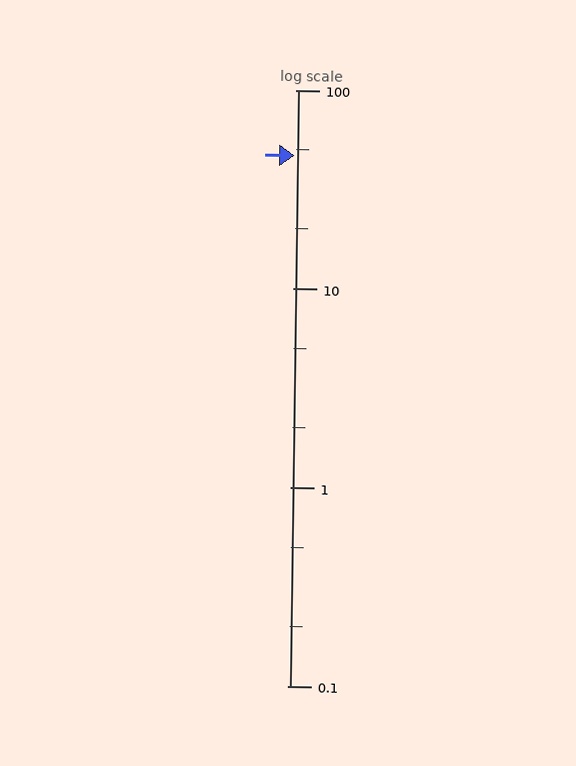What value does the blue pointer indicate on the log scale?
The pointer indicates approximately 47.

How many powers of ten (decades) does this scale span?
The scale spans 3 decades, from 0.1 to 100.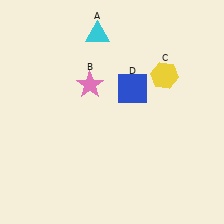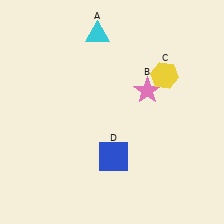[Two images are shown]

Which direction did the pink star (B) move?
The pink star (B) moved right.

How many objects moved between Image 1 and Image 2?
2 objects moved between the two images.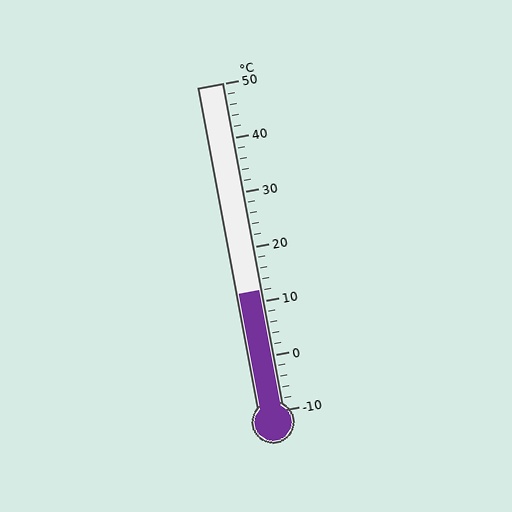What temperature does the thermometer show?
The thermometer shows approximately 12°C.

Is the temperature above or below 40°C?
The temperature is below 40°C.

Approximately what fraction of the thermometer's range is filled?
The thermometer is filled to approximately 35% of its range.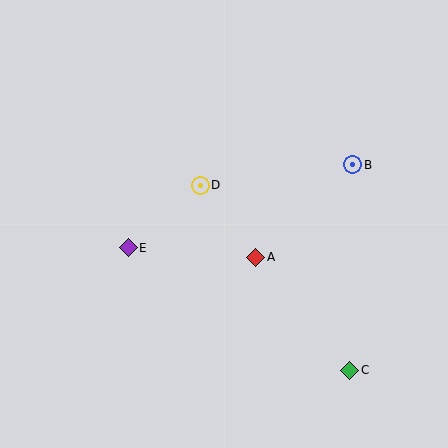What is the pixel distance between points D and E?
The distance between D and E is 96 pixels.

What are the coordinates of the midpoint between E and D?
The midpoint between E and D is at (164, 216).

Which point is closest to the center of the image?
Point D at (200, 185) is closest to the center.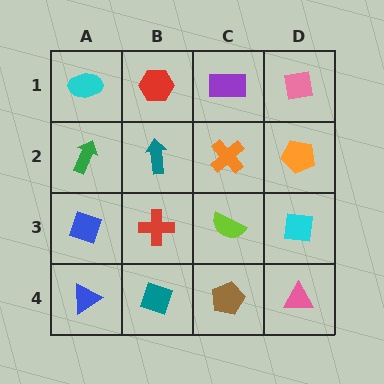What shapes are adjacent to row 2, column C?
A purple rectangle (row 1, column C), a lime semicircle (row 3, column C), a teal arrow (row 2, column B), an orange pentagon (row 2, column D).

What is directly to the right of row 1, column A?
A red hexagon.